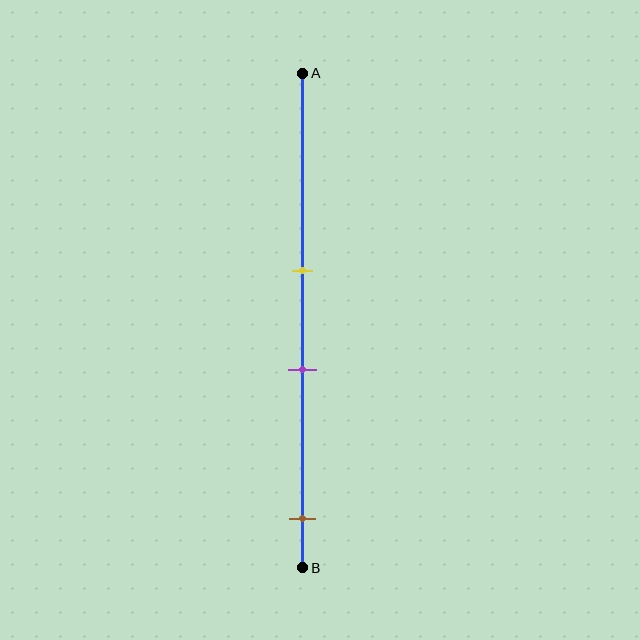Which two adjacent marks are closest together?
The yellow and purple marks are the closest adjacent pair.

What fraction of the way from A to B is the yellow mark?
The yellow mark is approximately 40% (0.4) of the way from A to B.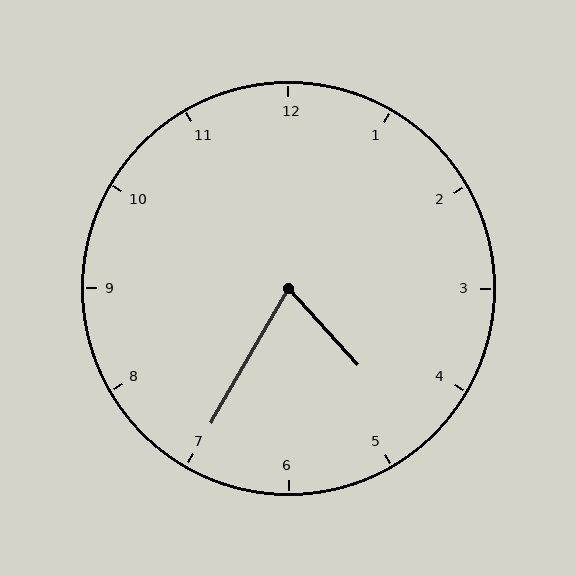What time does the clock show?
4:35.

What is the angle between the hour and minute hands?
Approximately 72 degrees.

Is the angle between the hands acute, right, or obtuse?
It is acute.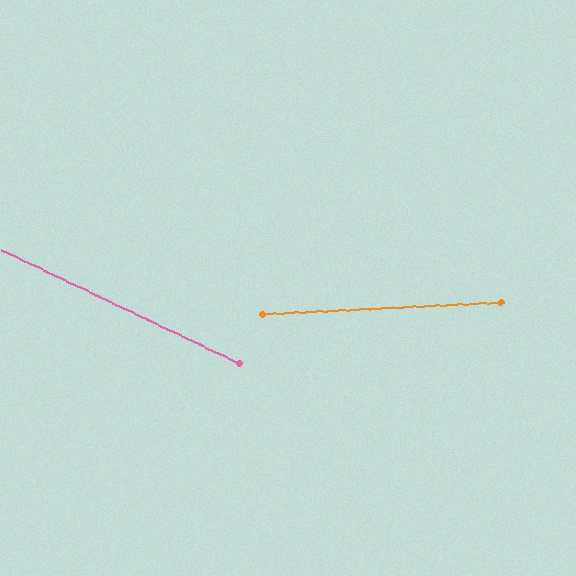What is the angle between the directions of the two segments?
Approximately 28 degrees.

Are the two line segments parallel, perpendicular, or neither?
Neither parallel nor perpendicular — they differ by about 28°.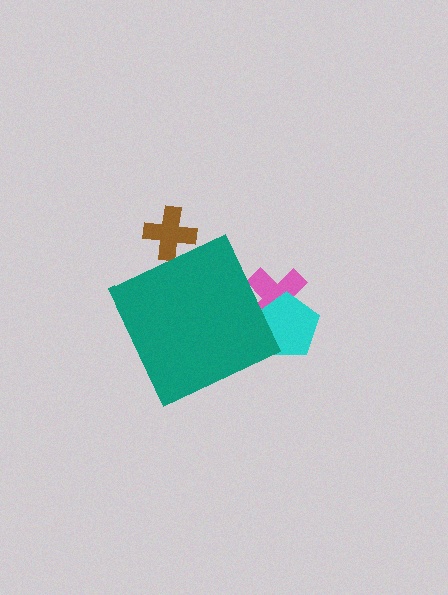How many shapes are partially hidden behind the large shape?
3 shapes are partially hidden.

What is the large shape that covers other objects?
A teal diamond.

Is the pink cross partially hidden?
Yes, the pink cross is partially hidden behind the teal diamond.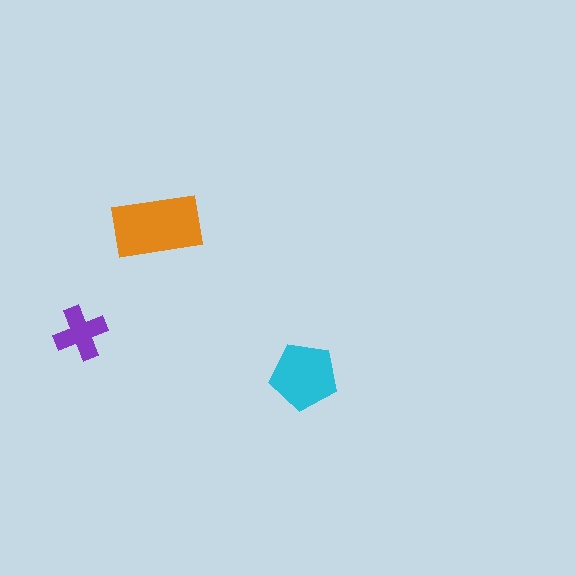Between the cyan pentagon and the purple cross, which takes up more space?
The cyan pentagon.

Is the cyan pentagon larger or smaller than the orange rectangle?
Smaller.